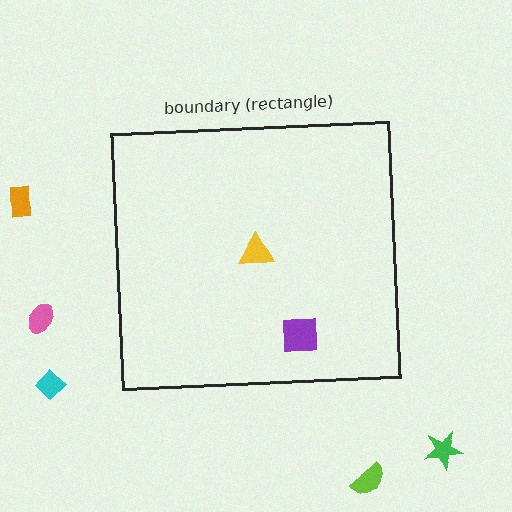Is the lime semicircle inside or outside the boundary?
Outside.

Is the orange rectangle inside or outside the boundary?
Outside.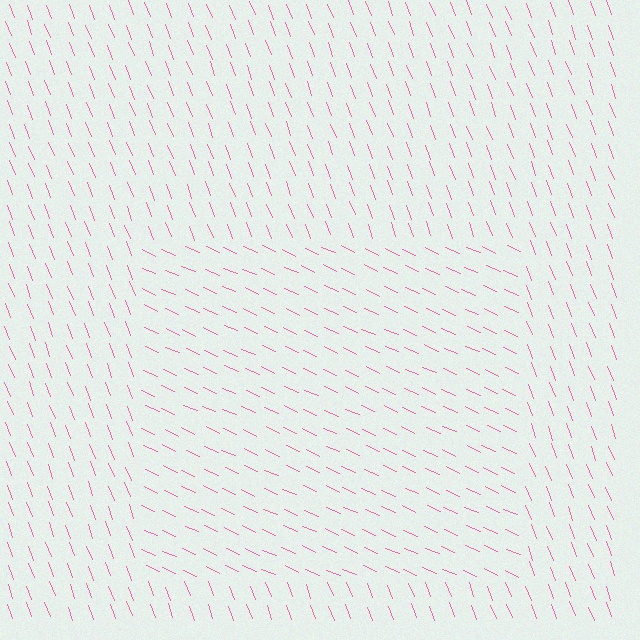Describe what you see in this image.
The image is filled with small pink line segments. A rectangle region in the image has lines oriented differently from the surrounding lines, creating a visible texture boundary.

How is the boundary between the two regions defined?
The boundary is defined purely by a change in line orientation (approximately 45 degrees difference). All lines are the same color and thickness.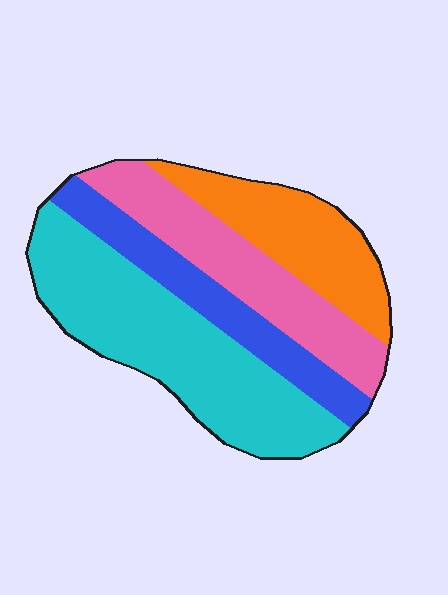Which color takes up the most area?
Cyan, at roughly 40%.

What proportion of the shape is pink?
Pink takes up less than a quarter of the shape.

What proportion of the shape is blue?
Blue covers around 20% of the shape.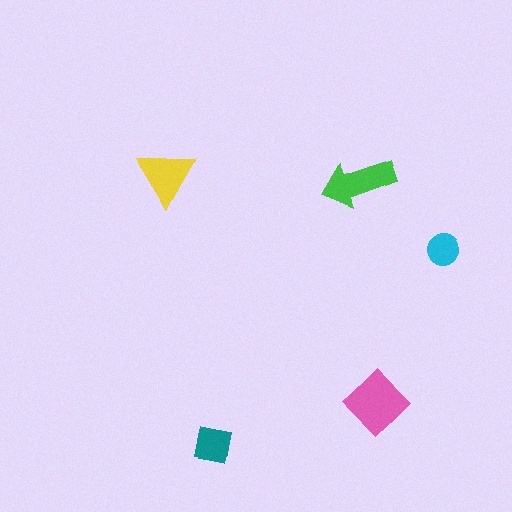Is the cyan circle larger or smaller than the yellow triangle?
Smaller.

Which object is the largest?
The pink diamond.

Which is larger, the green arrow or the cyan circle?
The green arrow.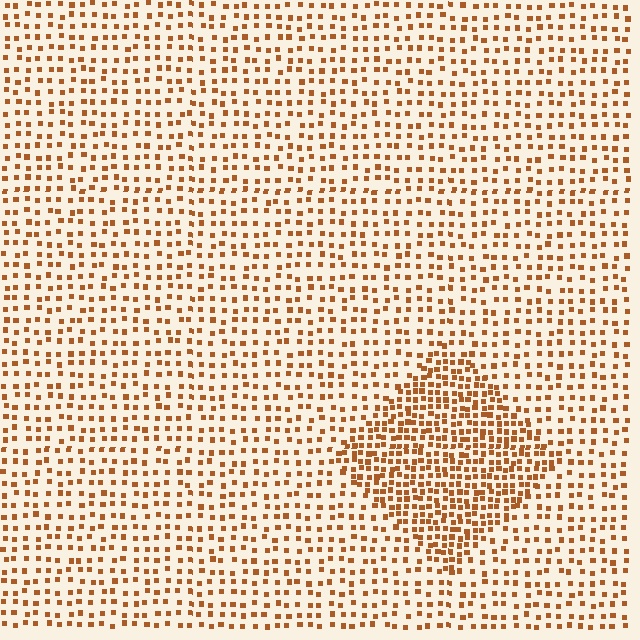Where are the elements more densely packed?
The elements are more densely packed inside the diamond boundary.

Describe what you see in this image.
The image contains small brown elements arranged at two different densities. A diamond-shaped region is visible where the elements are more densely packed than the surrounding area.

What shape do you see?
I see a diamond.